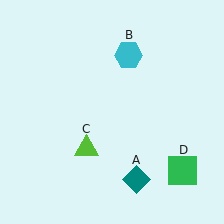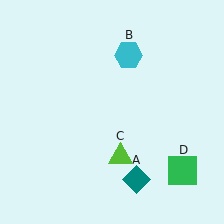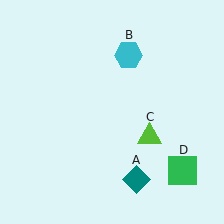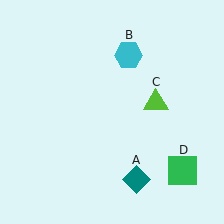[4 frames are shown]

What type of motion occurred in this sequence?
The lime triangle (object C) rotated counterclockwise around the center of the scene.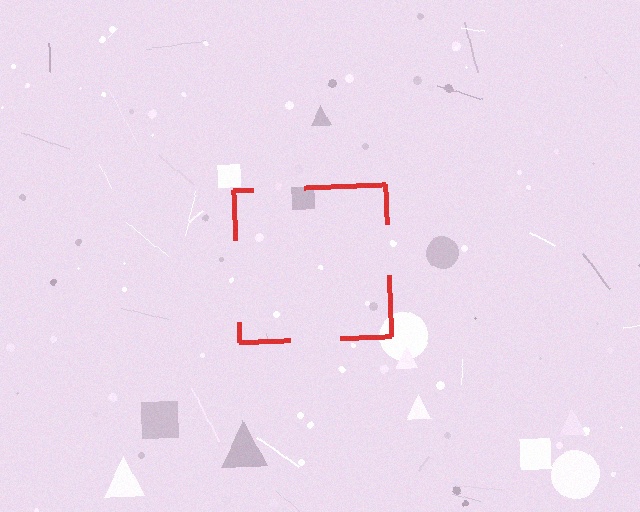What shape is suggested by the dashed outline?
The dashed outline suggests a square.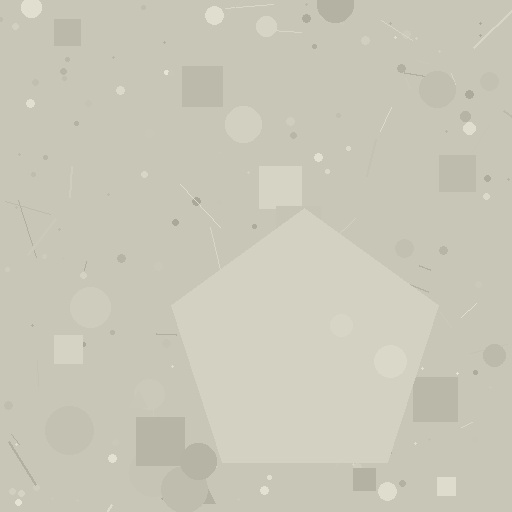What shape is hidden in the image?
A pentagon is hidden in the image.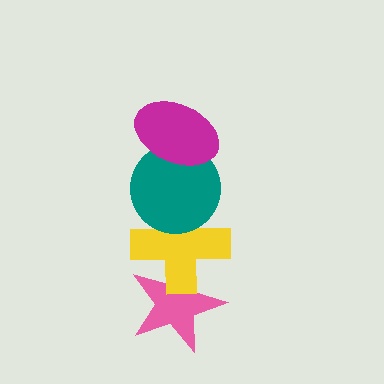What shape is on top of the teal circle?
The magenta ellipse is on top of the teal circle.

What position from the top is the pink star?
The pink star is 4th from the top.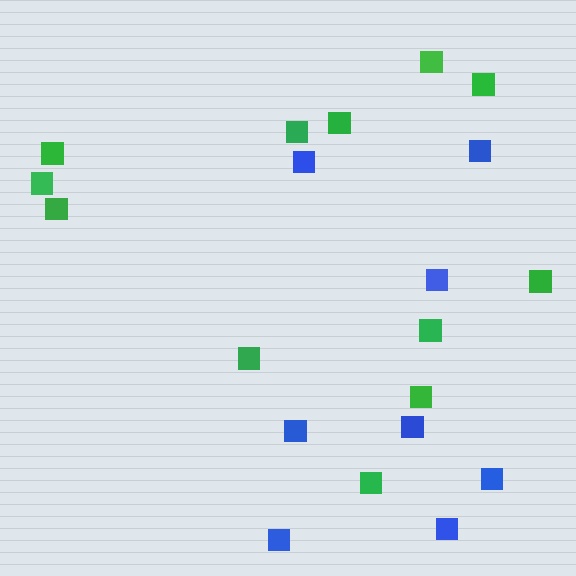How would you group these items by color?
There are 2 groups: one group of blue squares (8) and one group of green squares (12).